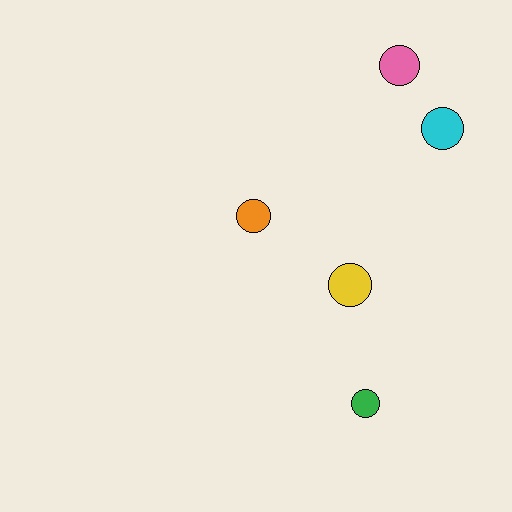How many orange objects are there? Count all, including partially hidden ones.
There is 1 orange object.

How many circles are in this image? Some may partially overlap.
There are 5 circles.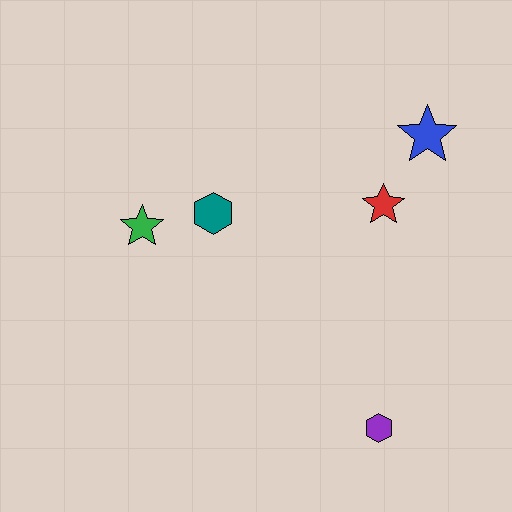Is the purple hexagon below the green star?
Yes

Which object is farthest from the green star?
The purple hexagon is farthest from the green star.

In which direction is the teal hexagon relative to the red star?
The teal hexagon is to the left of the red star.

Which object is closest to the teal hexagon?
The green star is closest to the teal hexagon.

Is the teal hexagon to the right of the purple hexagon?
No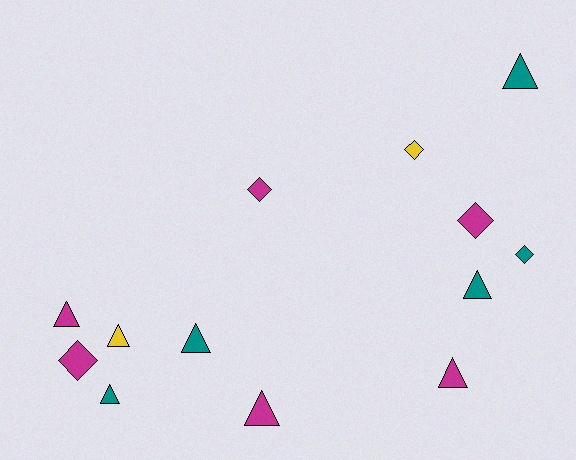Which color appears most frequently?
Magenta, with 6 objects.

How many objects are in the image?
There are 13 objects.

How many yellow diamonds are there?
There is 1 yellow diamond.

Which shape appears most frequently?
Triangle, with 8 objects.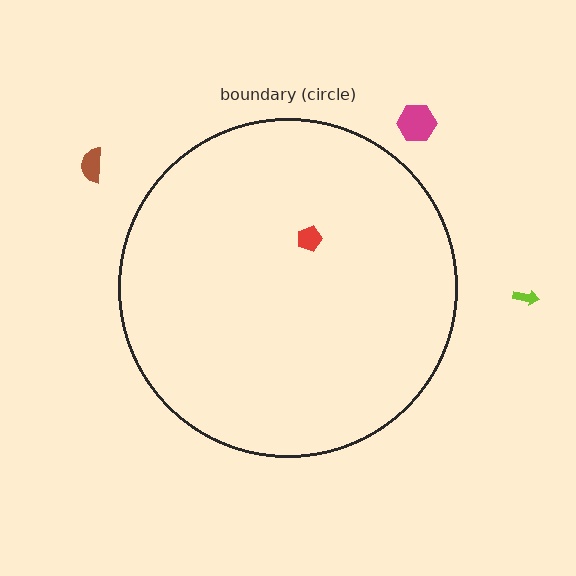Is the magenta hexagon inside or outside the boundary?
Outside.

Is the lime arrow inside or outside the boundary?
Outside.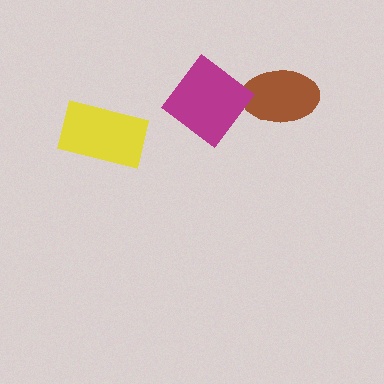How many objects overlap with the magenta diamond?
1 object overlaps with the magenta diamond.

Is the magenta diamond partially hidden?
No, no other shape covers it.